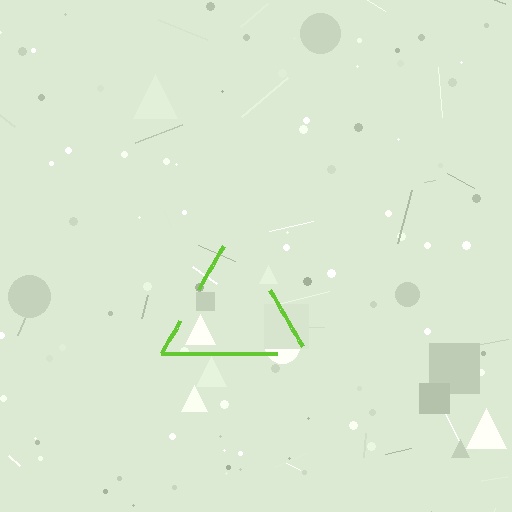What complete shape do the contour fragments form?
The contour fragments form a triangle.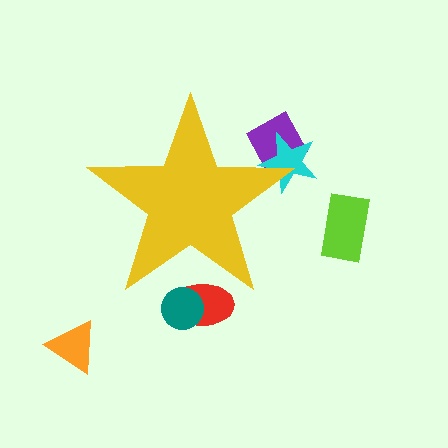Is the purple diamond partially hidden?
Yes, the purple diamond is partially hidden behind the yellow star.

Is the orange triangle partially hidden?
No, the orange triangle is fully visible.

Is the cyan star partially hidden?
Yes, the cyan star is partially hidden behind the yellow star.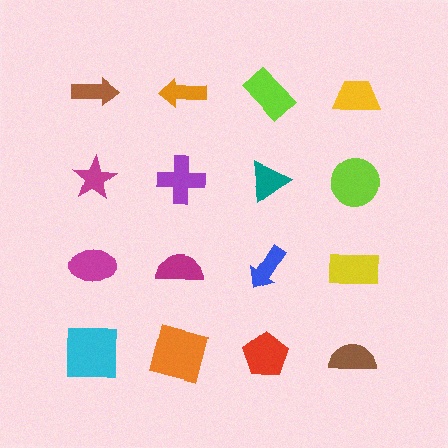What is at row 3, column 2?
A magenta semicircle.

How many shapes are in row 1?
4 shapes.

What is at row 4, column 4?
A brown semicircle.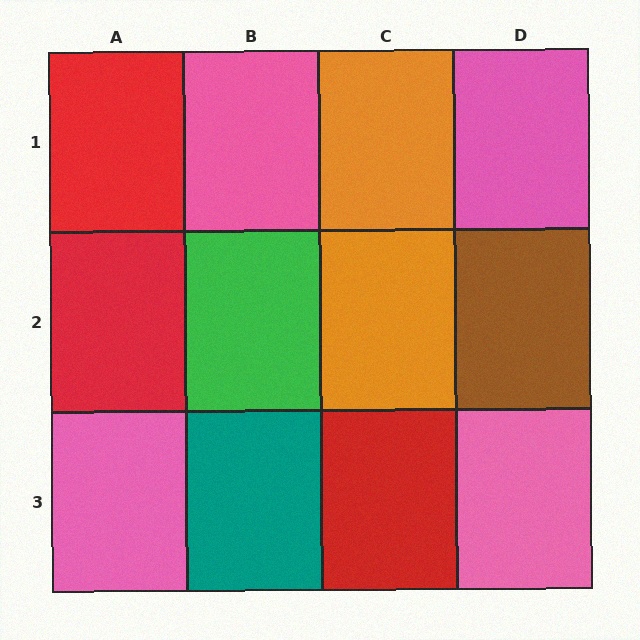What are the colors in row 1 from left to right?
Red, pink, orange, pink.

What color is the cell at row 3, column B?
Teal.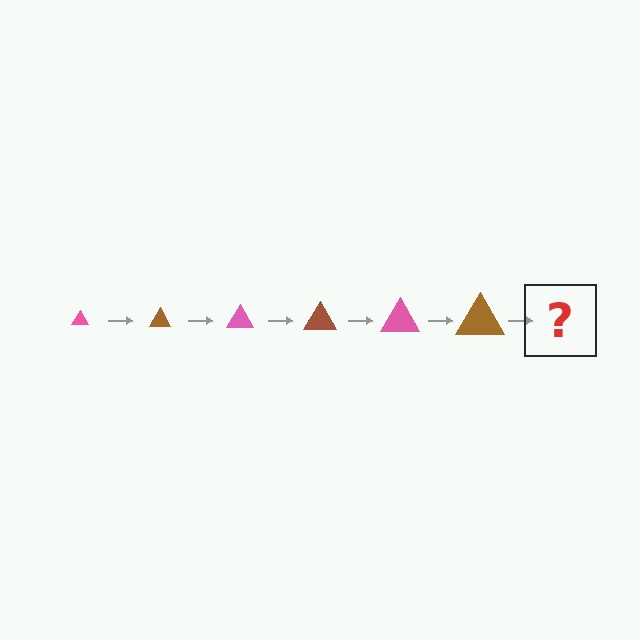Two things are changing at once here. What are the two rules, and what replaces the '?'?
The two rules are that the triangle grows larger each step and the color cycles through pink and brown. The '?' should be a pink triangle, larger than the previous one.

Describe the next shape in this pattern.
It should be a pink triangle, larger than the previous one.